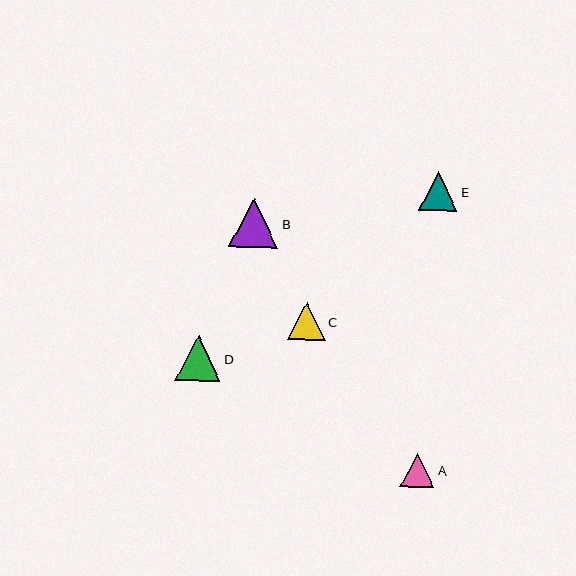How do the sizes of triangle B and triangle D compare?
Triangle B and triangle D are approximately the same size.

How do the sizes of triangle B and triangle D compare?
Triangle B and triangle D are approximately the same size.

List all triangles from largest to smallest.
From largest to smallest: B, D, E, C, A.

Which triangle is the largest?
Triangle B is the largest with a size of approximately 49 pixels.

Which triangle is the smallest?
Triangle A is the smallest with a size of approximately 35 pixels.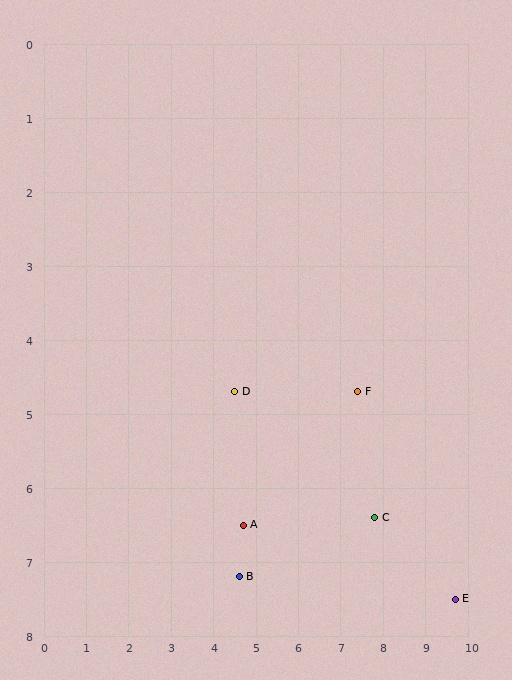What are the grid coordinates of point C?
Point C is at approximately (7.8, 6.4).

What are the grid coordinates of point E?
Point E is at approximately (9.7, 7.5).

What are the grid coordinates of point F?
Point F is at approximately (7.4, 4.7).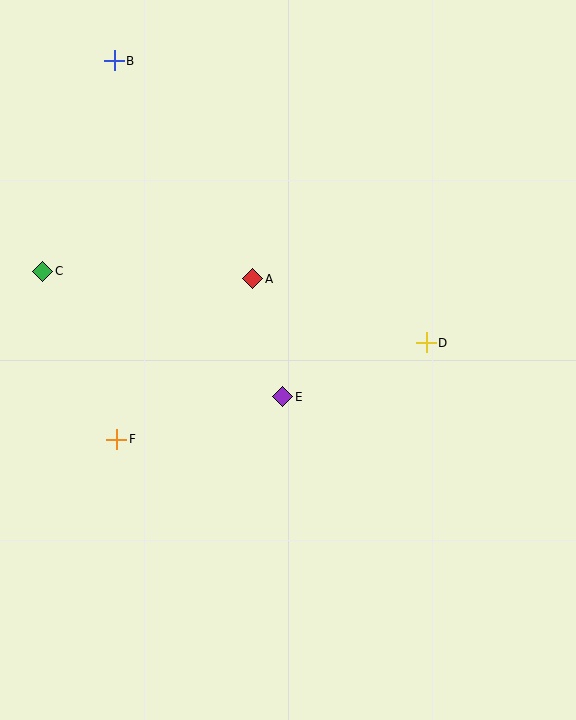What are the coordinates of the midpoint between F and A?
The midpoint between F and A is at (185, 359).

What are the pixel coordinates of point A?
Point A is at (253, 279).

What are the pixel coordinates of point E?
Point E is at (283, 397).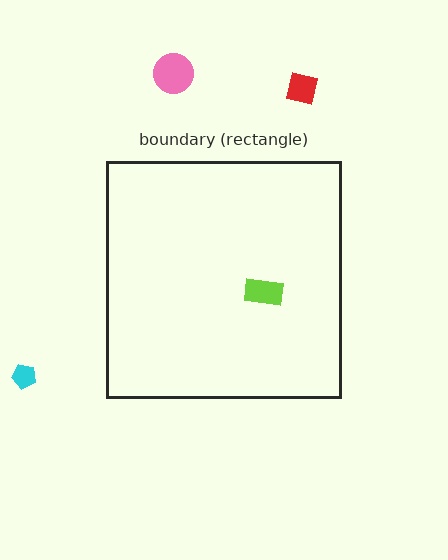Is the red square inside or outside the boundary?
Outside.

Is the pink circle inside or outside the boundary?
Outside.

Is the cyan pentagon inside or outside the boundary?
Outside.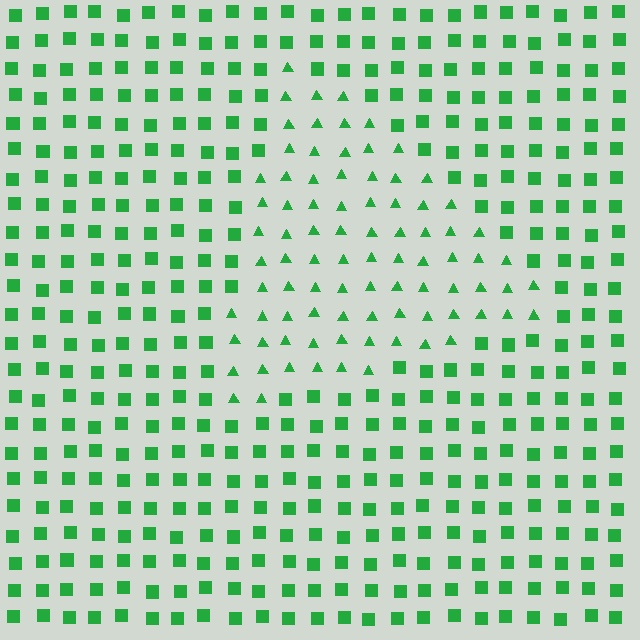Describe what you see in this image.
The image is filled with small green elements arranged in a uniform grid. A triangle-shaped region contains triangles, while the surrounding area contains squares. The boundary is defined purely by the change in element shape.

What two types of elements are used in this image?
The image uses triangles inside the triangle region and squares outside it.